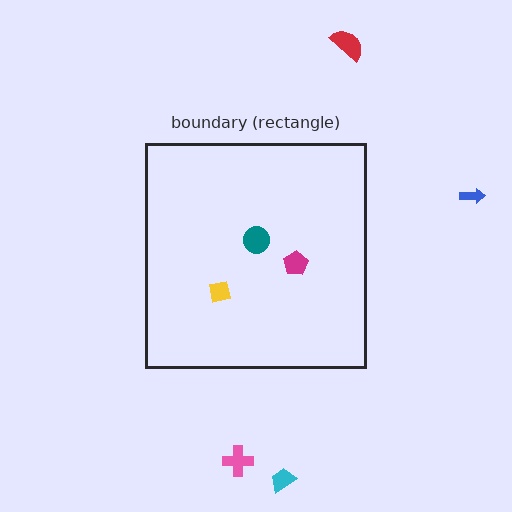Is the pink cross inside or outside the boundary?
Outside.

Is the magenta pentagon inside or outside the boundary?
Inside.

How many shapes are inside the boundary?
3 inside, 4 outside.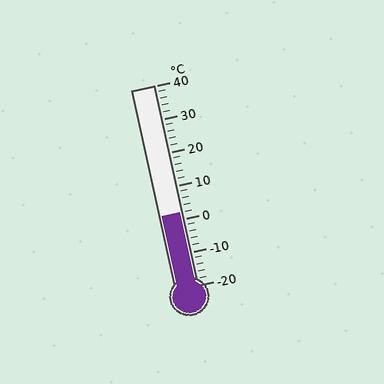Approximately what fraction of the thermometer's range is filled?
The thermometer is filled to approximately 35% of its range.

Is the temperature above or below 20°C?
The temperature is below 20°C.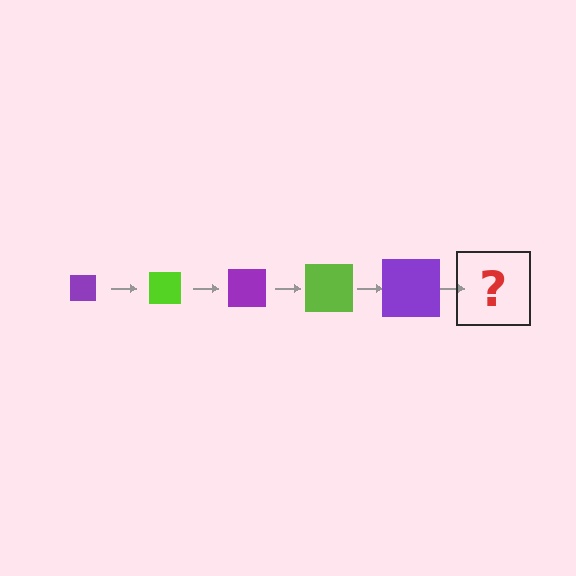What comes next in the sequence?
The next element should be a lime square, larger than the previous one.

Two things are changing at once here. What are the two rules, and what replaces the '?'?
The two rules are that the square grows larger each step and the color cycles through purple and lime. The '?' should be a lime square, larger than the previous one.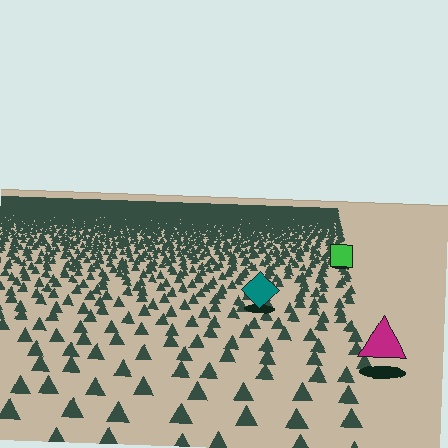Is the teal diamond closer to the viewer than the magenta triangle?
No. The magenta triangle is closer — you can tell from the texture gradient: the ground texture is coarser near it.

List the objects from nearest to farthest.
From nearest to farthest: the magenta triangle, the teal diamond, the green square.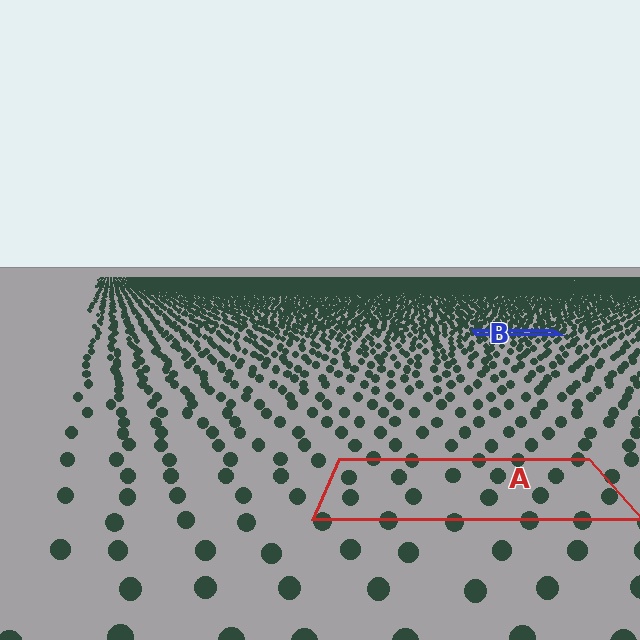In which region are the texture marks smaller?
The texture marks are smaller in region B, because it is farther away.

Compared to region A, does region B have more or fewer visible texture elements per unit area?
Region B has more texture elements per unit area — they are packed more densely because it is farther away.